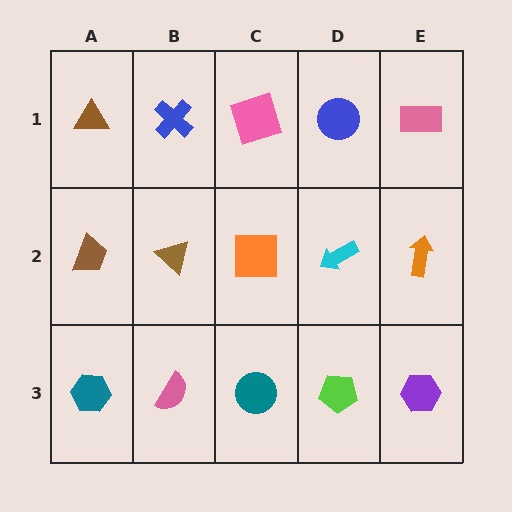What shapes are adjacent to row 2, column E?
A pink rectangle (row 1, column E), a purple hexagon (row 3, column E), a cyan arrow (row 2, column D).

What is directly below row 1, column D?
A cyan arrow.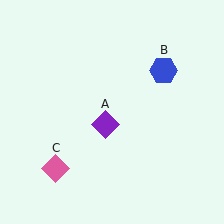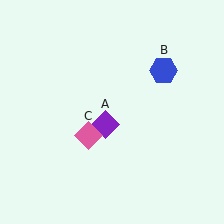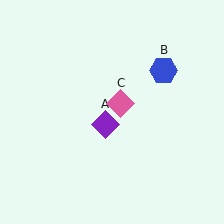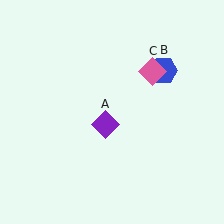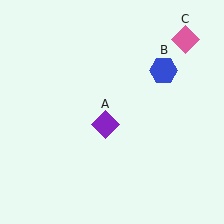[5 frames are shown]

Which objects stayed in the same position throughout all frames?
Purple diamond (object A) and blue hexagon (object B) remained stationary.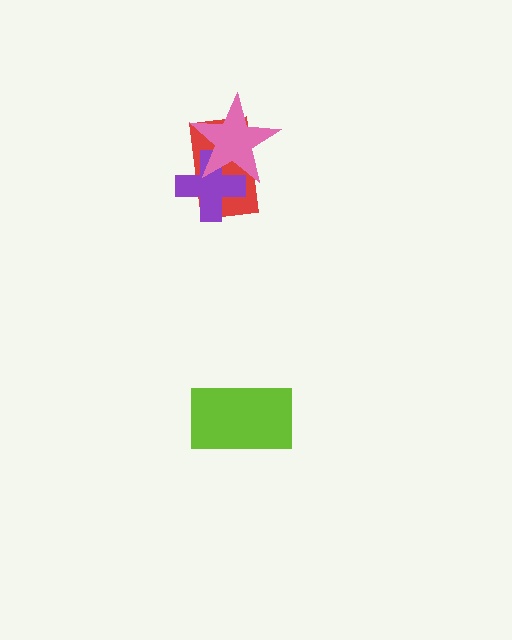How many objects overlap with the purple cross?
2 objects overlap with the purple cross.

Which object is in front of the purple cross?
The pink star is in front of the purple cross.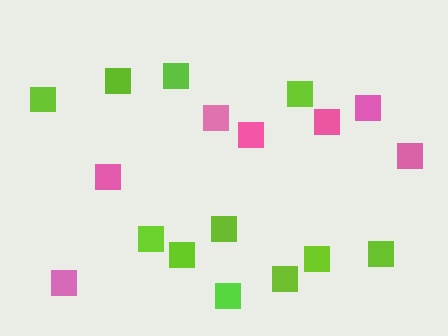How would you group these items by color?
There are 2 groups: one group of pink squares (7) and one group of lime squares (11).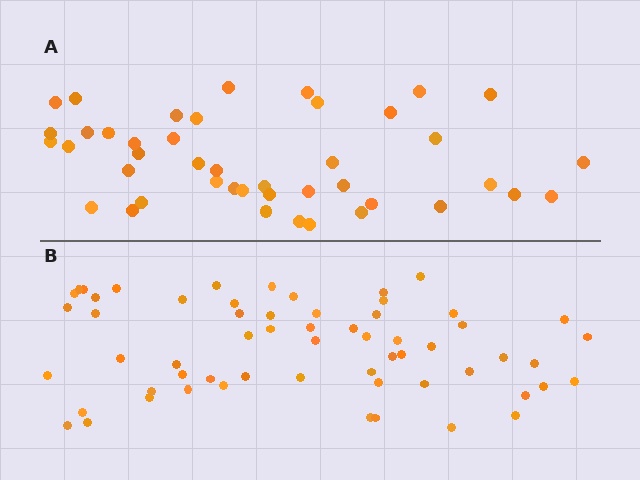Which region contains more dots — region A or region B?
Region B (the bottom region) has more dots.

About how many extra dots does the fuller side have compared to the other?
Region B has approximately 15 more dots than region A.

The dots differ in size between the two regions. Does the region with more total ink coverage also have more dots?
No. Region A has more total ink coverage because its dots are larger, but region B actually contains more individual dots. Total area can be misleading — the number of items is what matters here.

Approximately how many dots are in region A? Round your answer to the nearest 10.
About 40 dots. (The exact count is 43, which rounds to 40.)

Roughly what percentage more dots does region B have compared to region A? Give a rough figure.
About 40% more.